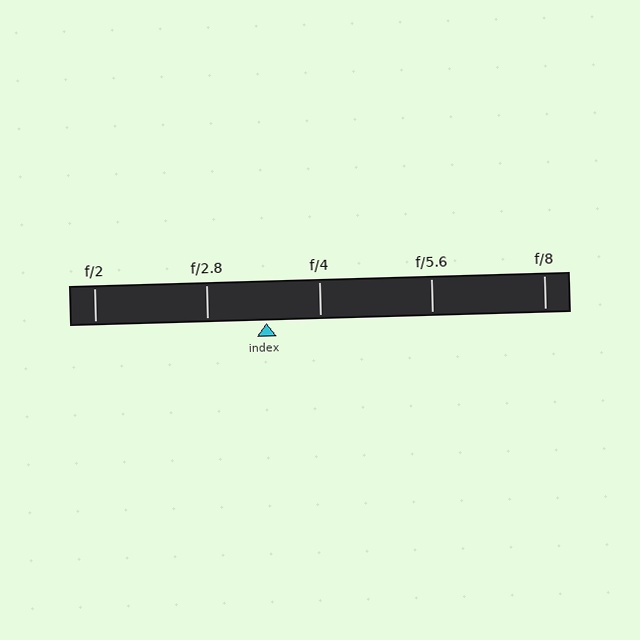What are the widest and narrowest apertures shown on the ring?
The widest aperture shown is f/2 and the narrowest is f/8.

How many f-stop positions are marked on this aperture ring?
There are 5 f-stop positions marked.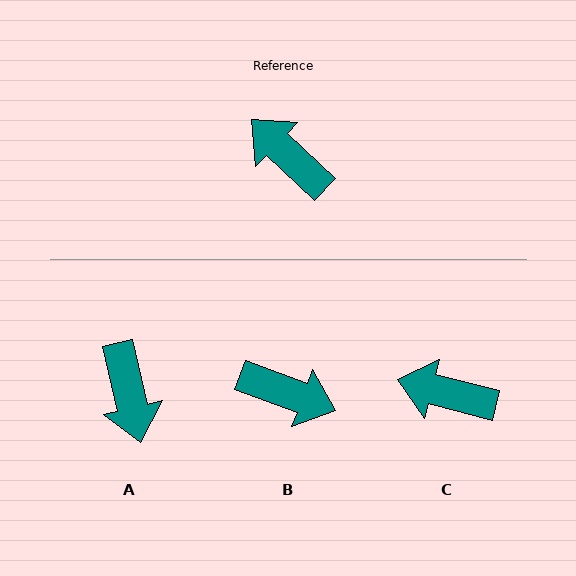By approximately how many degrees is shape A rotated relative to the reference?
Approximately 147 degrees counter-clockwise.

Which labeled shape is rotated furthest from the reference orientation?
B, about 157 degrees away.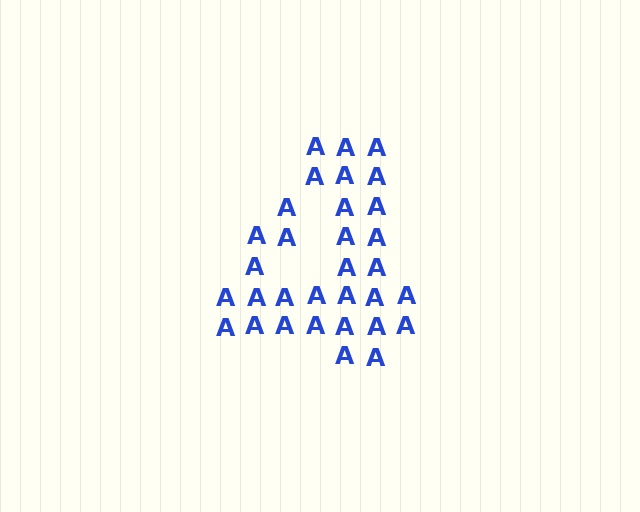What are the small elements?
The small elements are letter A's.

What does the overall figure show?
The overall figure shows the digit 4.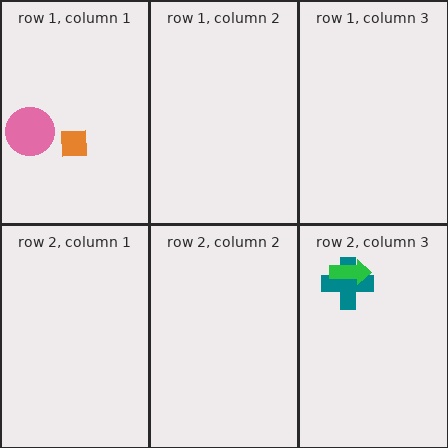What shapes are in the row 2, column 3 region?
The teal cross, the green arrow.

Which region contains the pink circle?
The row 1, column 1 region.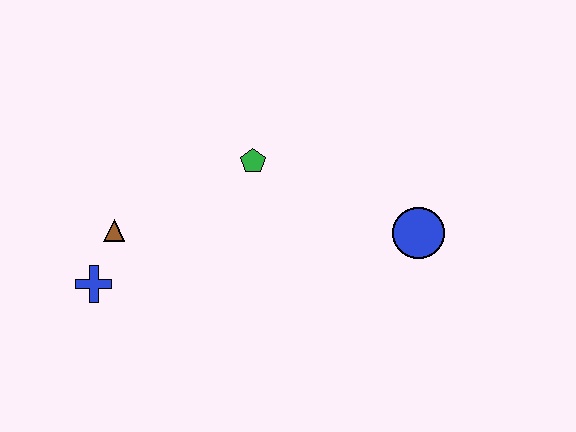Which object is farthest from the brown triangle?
The blue circle is farthest from the brown triangle.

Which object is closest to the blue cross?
The brown triangle is closest to the blue cross.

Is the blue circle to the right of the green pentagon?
Yes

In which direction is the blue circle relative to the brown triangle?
The blue circle is to the right of the brown triangle.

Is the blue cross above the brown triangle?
No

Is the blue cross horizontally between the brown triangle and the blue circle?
No